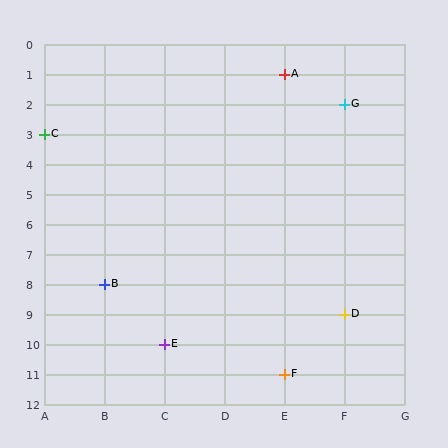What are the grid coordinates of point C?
Point C is at grid coordinates (A, 3).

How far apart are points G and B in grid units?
Points G and B are 4 columns and 6 rows apart (about 7.2 grid units diagonally).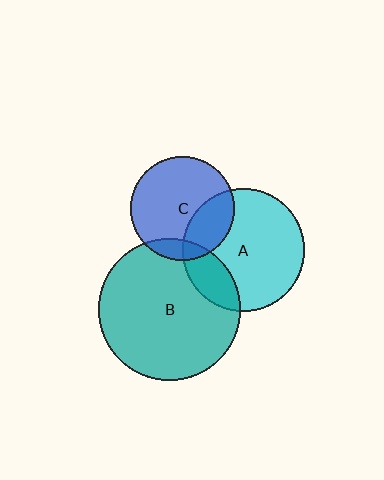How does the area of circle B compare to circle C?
Approximately 1.9 times.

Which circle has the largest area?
Circle B (teal).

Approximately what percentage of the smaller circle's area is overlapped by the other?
Approximately 30%.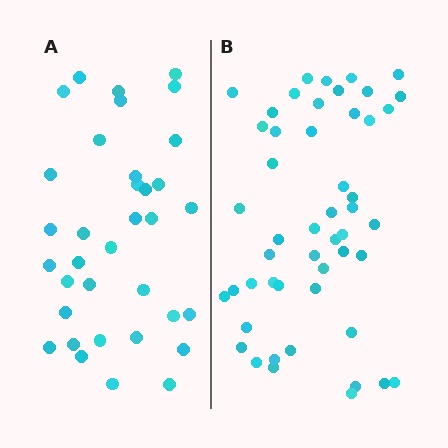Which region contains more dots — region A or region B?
Region B (the right region) has more dots.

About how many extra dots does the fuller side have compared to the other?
Region B has approximately 15 more dots than region A.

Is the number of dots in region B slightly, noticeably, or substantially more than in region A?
Region B has noticeably more, but not dramatically so. The ratio is roughly 1.4 to 1.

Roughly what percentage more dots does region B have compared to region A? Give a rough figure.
About 45% more.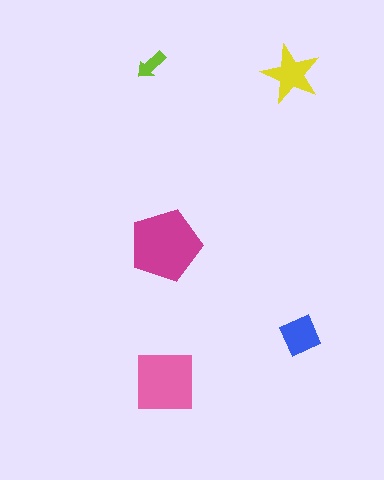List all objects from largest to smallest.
The magenta pentagon, the pink square, the yellow star, the blue diamond, the lime arrow.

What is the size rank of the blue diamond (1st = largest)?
4th.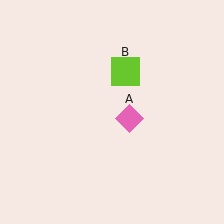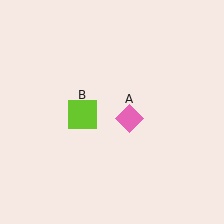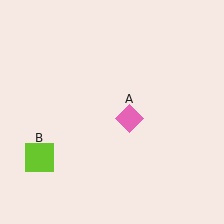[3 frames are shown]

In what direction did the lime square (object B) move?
The lime square (object B) moved down and to the left.